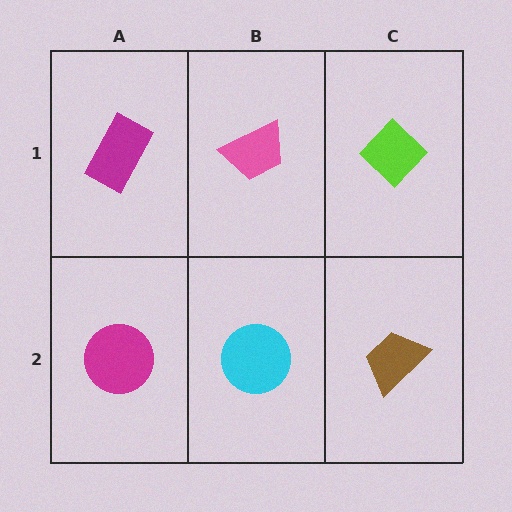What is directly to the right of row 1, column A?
A pink trapezoid.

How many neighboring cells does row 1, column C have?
2.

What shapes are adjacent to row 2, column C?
A lime diamond (row 1, column C), a cyan circle (row 2, column B).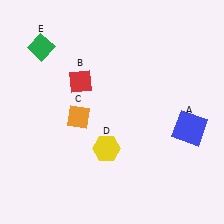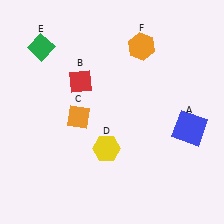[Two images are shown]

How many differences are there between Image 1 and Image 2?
There is 1 difference between the two images.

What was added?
An orange hexagon (F) was added in Image 2.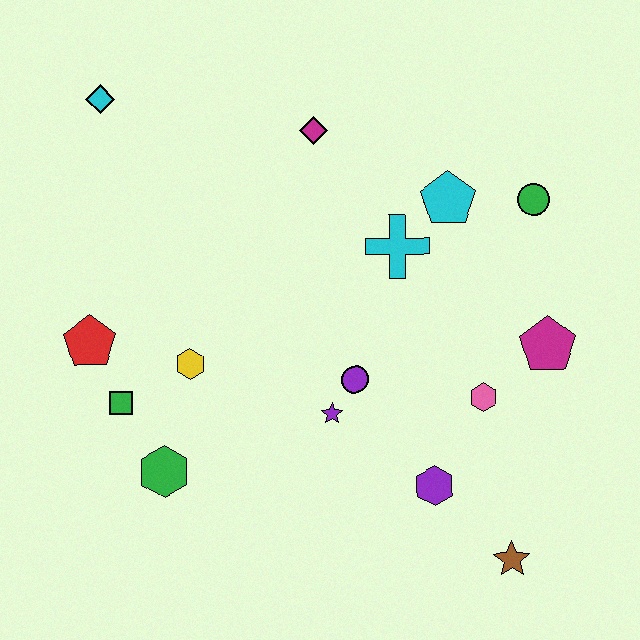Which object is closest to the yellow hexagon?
The green square is closest to the yellow hexagon.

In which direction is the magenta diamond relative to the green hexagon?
The magenta diamond is above the green hexagon.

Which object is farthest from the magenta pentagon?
The cyan diamond is farthest from the magenta pentagon.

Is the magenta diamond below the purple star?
No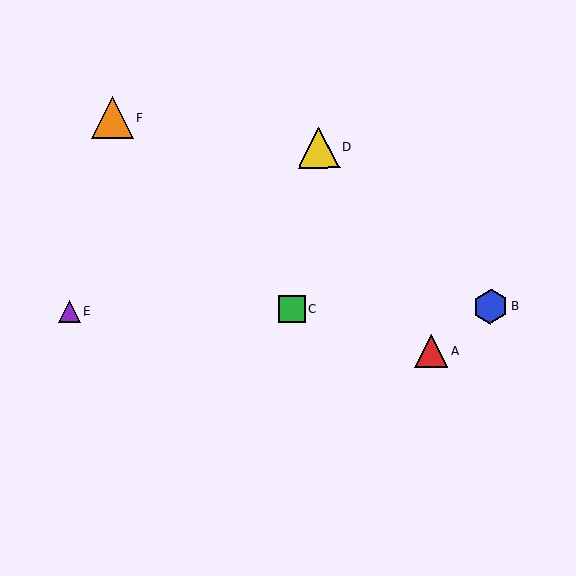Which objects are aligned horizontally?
Objects B, C, E are aligned horizontally.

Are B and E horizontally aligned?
Yes, both are at y≈306.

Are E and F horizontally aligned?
No, E is at y≈311 and F is at y≈118.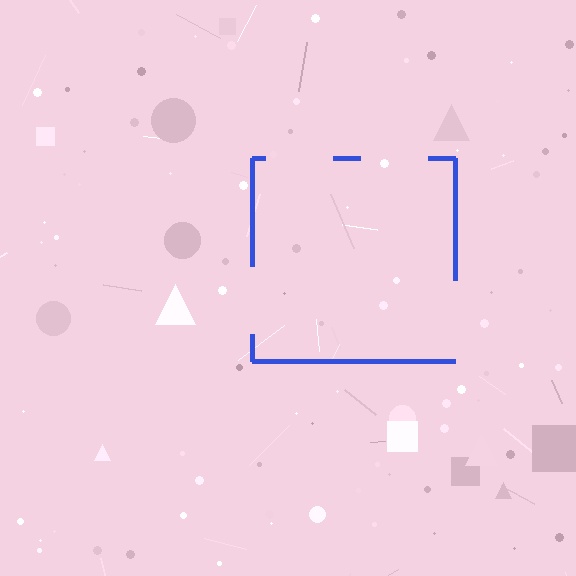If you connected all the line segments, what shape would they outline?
They would outline a square.